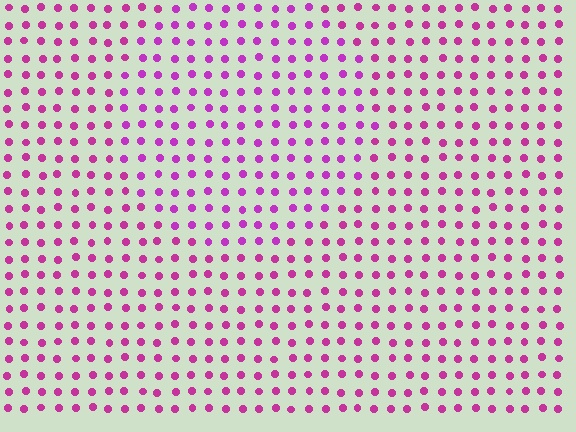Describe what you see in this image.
The image is filled with small magenta elements in a uniform arrangement. A circle-shaped region is visible where the elements are tinted to a slightly different hue, forming a subtle color boundary.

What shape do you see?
I see a circle.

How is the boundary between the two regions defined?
The boundary is defined purely by a slight shift in hue (about 19 degrees). Spacing, size, and orientation are identical on both sides.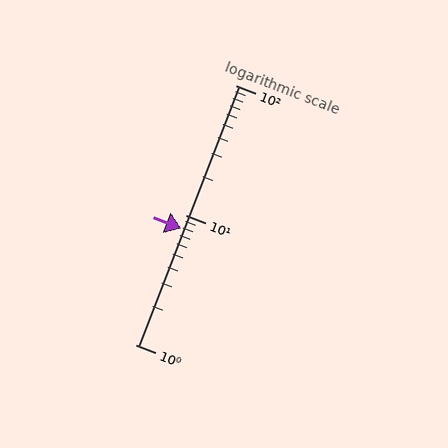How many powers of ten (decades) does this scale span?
The scale spans 2 decades, from 1 to 100.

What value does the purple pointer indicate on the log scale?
The pointer indicates approximately 7.9.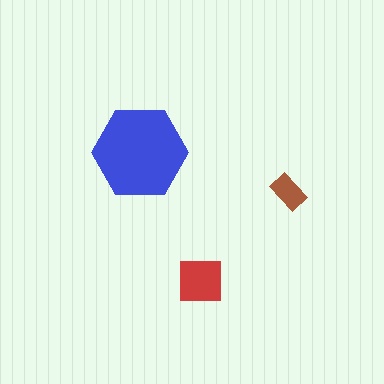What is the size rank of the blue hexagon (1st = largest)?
1st.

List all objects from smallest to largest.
The brown rectangle, the red square, the blue hexagon.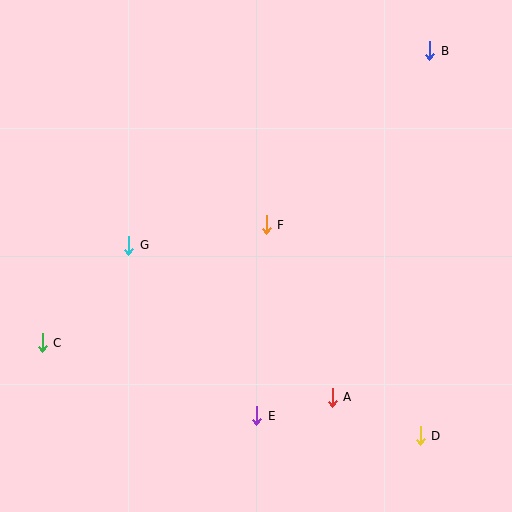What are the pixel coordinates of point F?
Point F is at (266, 225).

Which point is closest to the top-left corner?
Point G is closest to the top-left corner.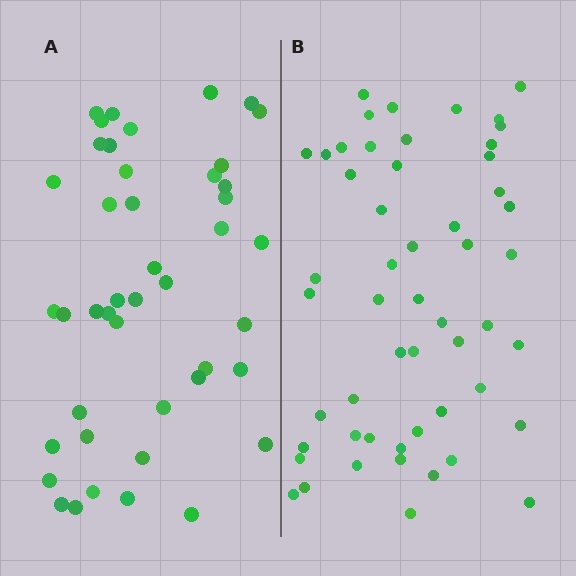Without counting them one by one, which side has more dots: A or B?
Region B (the right region) has more dots.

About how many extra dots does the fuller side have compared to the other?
Region B has roughly 8 or so more dots than region A.